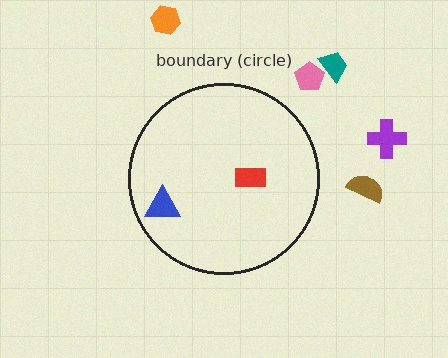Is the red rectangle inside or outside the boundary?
Inside.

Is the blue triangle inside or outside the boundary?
Inside.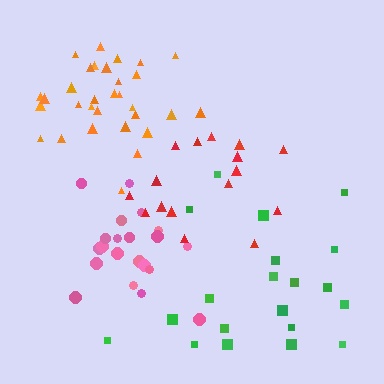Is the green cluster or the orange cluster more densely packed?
Orange.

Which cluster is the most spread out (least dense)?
Green.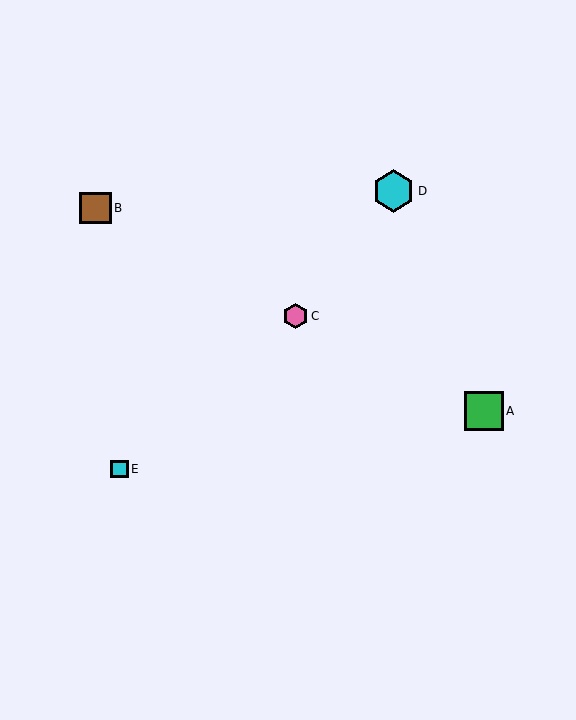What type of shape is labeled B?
Shape B is a brown square.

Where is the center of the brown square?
The center of the brown square is at (96, 208).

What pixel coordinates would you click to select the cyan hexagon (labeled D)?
Click at (394, 191) to select the cyan hexagon D.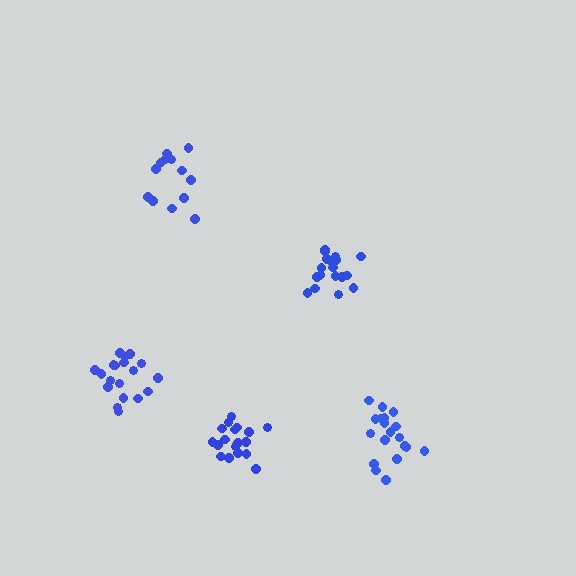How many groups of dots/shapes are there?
There are 5 groups.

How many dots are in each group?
Group 1: 14 dots, Group 2: 19 dots, Group 3: 19 dots, Group 4: 18 dots, Group 5: 19 dots (89 total).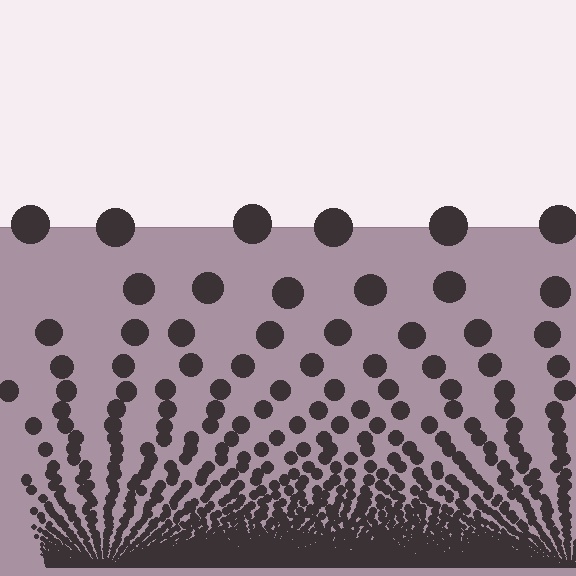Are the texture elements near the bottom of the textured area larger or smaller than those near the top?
Smaller. The gradient is inverted — elements near the bottom are smaller and denser.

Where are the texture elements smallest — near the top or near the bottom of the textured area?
Near the bottom.